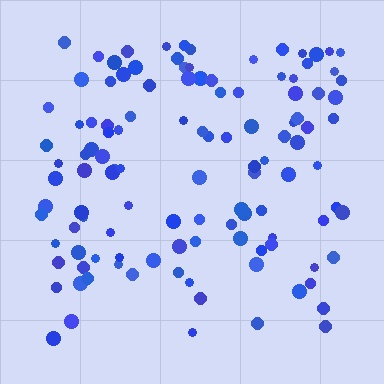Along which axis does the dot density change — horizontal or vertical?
Vertical.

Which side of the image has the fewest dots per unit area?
The bottom.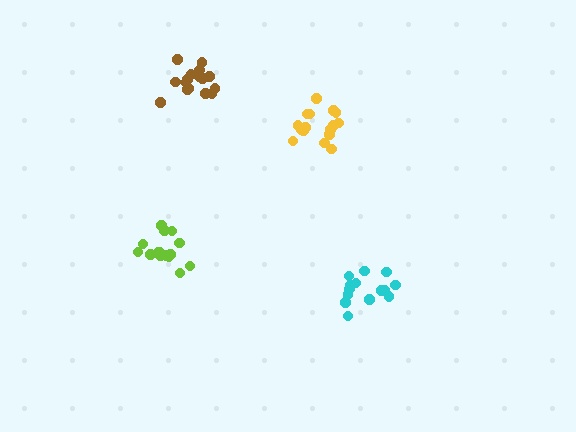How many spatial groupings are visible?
There are 4 spatial groupings.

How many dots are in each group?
Group 1: 14 dots, Group 2: 16 dots, Group 3: 15 dots, Group 4: 17 dots (62 total).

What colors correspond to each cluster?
The clusters are colored: cyan, yellow, lime, brown.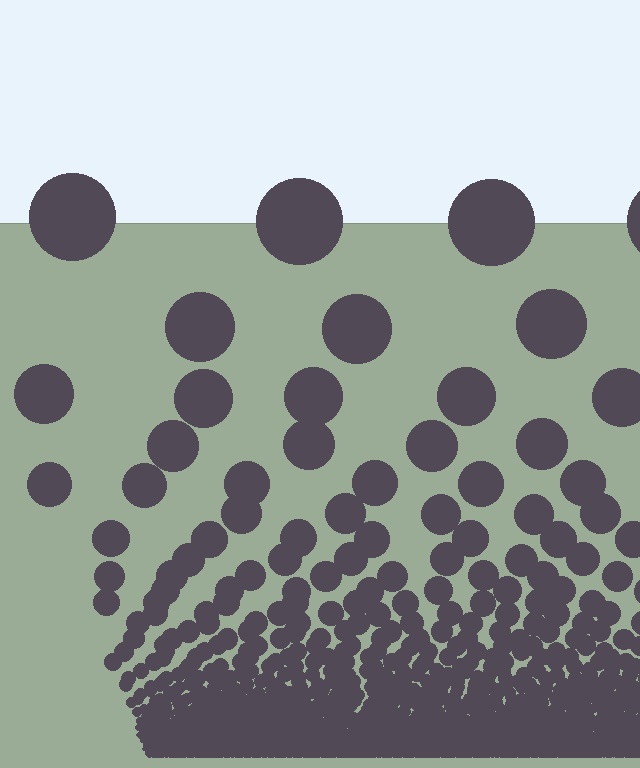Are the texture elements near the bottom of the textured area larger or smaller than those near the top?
Smaller. The gradient is inverted — elements near the bottom are smaller and denser.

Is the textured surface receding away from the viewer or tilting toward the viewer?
The surface appears to tilt toward the viewer. Texture elements get larger and sparser toward the top.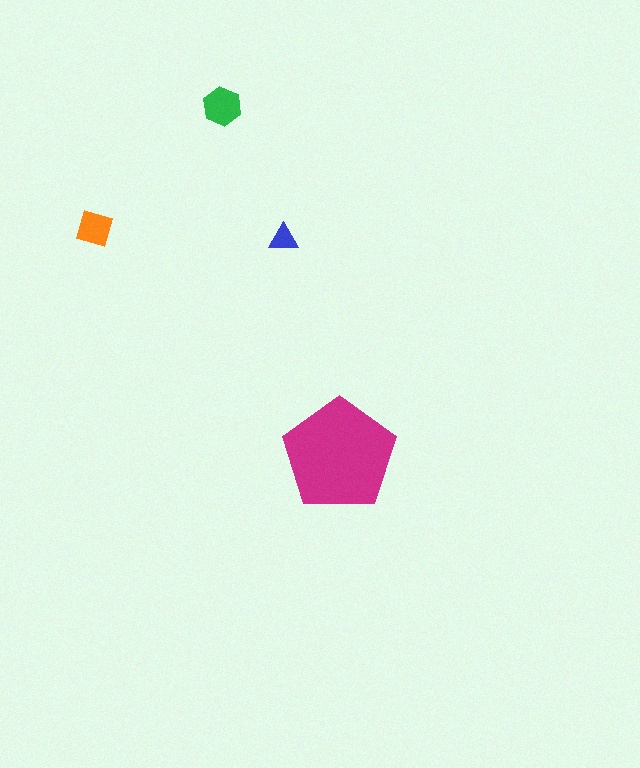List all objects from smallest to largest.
The blue triangle, the orange diamond, the green hexagon, the magenta pentagon.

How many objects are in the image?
There are 4 objects in the image.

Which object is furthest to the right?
The magenta pentagon is rightmost.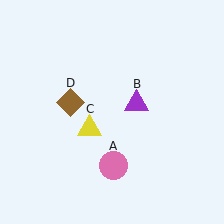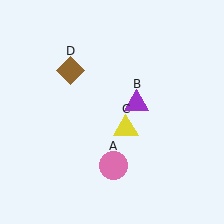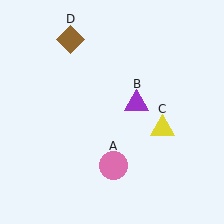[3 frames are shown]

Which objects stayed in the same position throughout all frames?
Pink circle (object A) and purple triangle (object B) remained stationary.